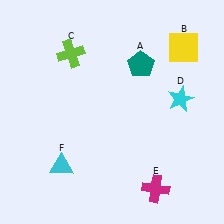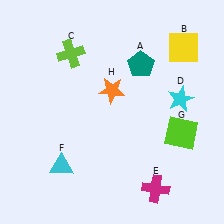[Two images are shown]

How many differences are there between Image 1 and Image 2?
There are 2 differences between the two images.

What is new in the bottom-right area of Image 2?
A lime square (G) was added in the bottom-right area of Image 2.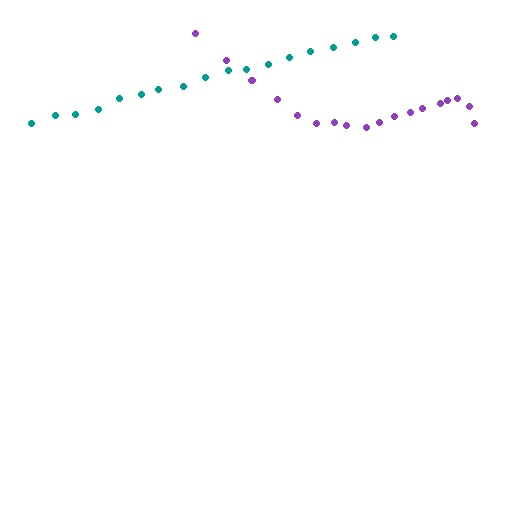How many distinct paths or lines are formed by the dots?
There are 2 distinct paths.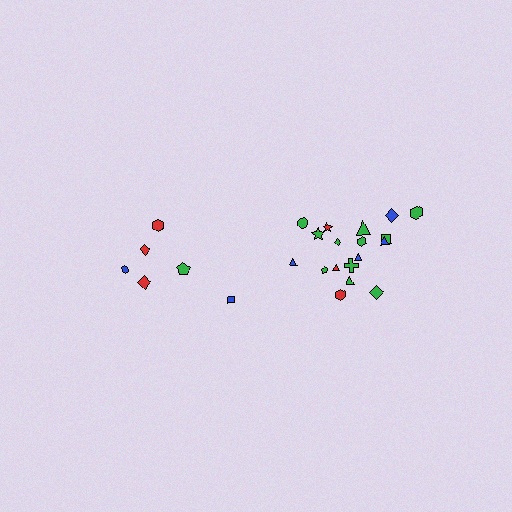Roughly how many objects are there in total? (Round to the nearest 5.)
Roughly 25 objects in total.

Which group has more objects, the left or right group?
The right group.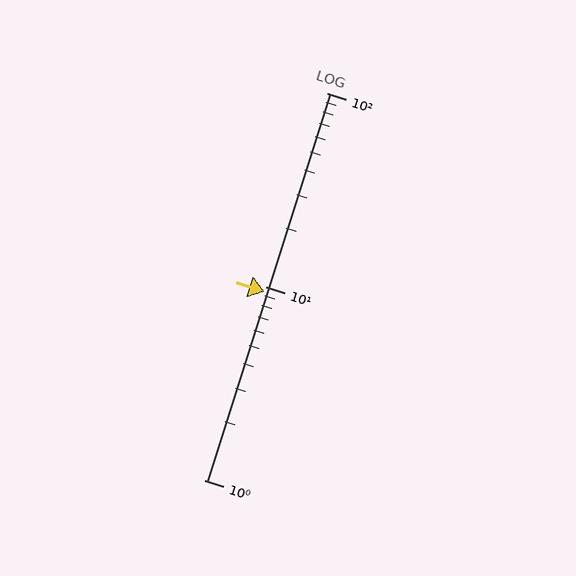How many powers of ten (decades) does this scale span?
The scale spans 2 decades, from 1 to 100.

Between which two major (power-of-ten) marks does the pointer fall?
The pointer is between 1 and 10.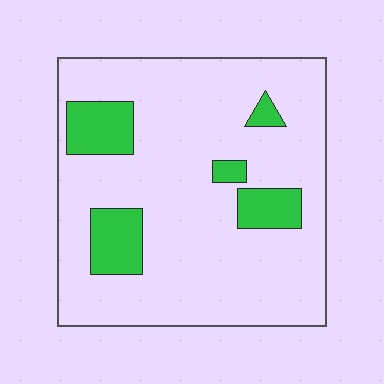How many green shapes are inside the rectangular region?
5.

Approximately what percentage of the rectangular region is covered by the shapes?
Approximately 15%.